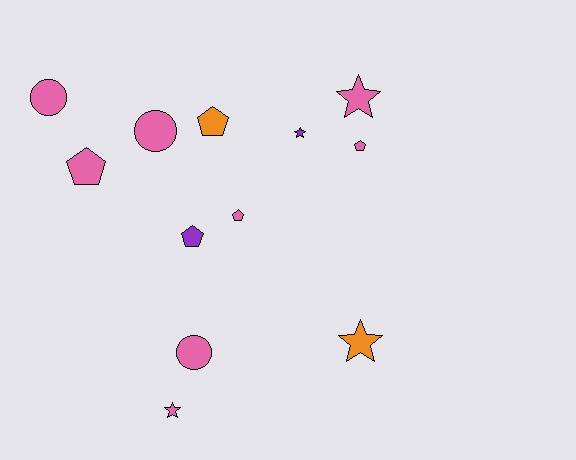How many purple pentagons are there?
There is 1 purple pentagon.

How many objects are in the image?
There are 12 objects.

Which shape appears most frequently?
Pentagon, with 5 objects.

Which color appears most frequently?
Pink, with 8 objects.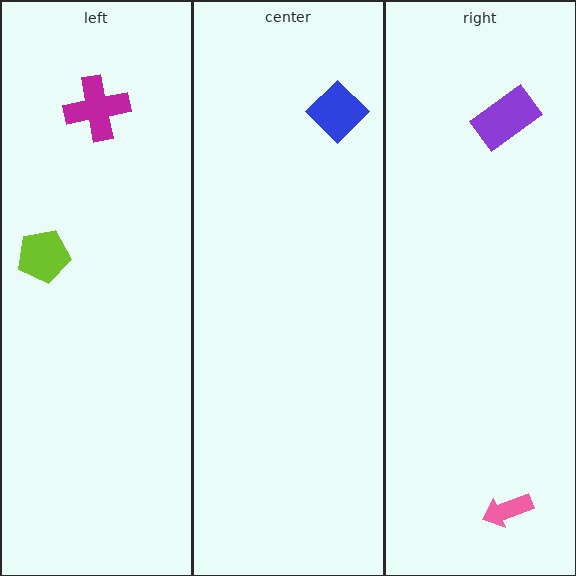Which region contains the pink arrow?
The right region.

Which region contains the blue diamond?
The center region.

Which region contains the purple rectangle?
The right region.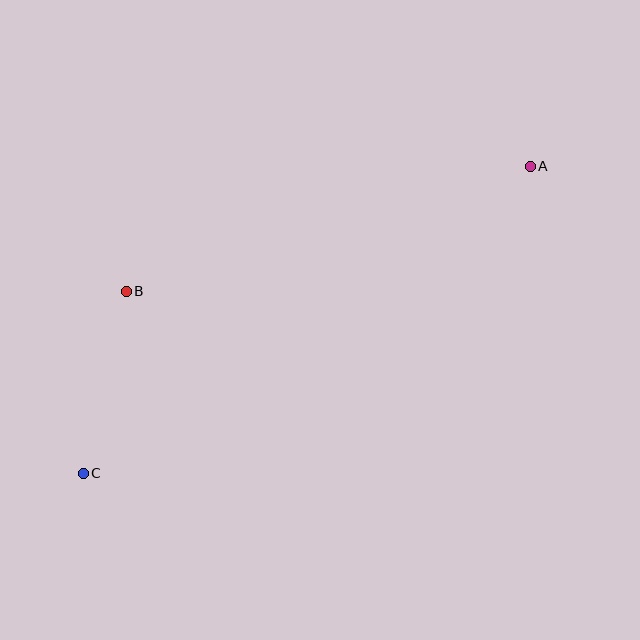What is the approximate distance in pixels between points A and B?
The distance between A and B is approximately 423 pixels.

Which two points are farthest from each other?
Points A and C are farthest from each other.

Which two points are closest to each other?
Points B and C are closest to each other.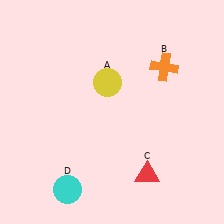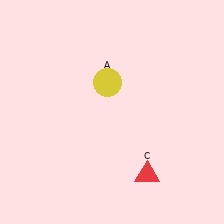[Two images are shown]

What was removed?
The orange cross (B), the cyan circle (D) were removed in Image 2.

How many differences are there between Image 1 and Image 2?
There are 2 differences between the two images.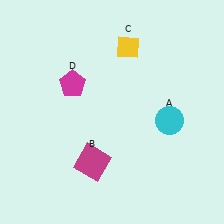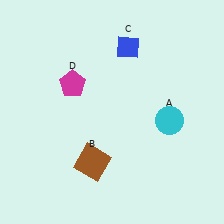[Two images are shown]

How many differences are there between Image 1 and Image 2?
There are 2 differences between the two images.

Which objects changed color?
B changed from magenta to brown. C changed from yellow to blue.